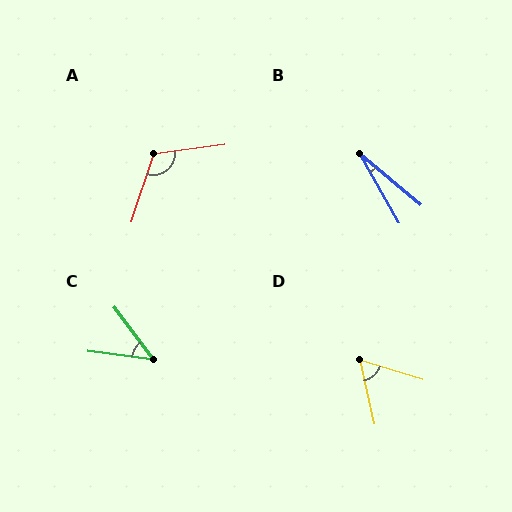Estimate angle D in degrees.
Approximately 60 degrees.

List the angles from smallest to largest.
B (20°), C (46°), D (60°), A (116°).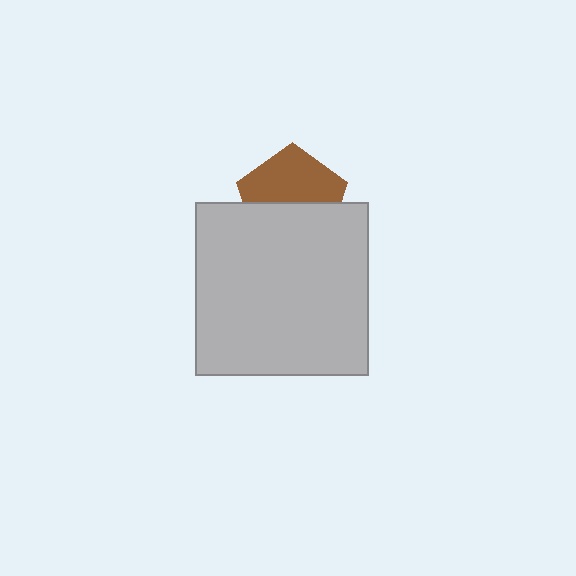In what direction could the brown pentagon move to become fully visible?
The brown pentagon could move up. That would shift it out from behind the light gray square entirely.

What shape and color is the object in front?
The object in front is a light gray square.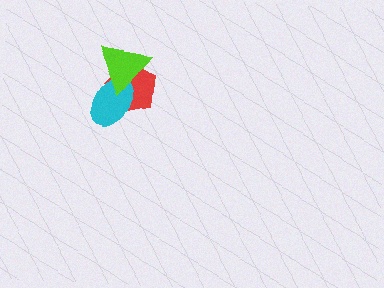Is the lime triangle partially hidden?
No, no other shape covers it.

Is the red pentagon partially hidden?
Yes, it is partially covered by another shape.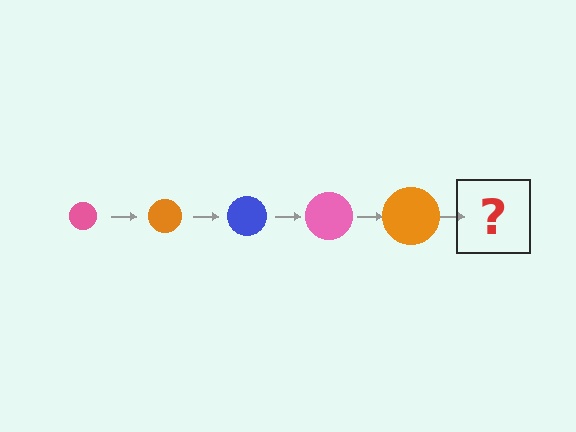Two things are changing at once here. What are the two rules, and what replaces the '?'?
The two rules are that the circle grows larger each step and the color cycles through pink, orange, and blue. The '?' should be a blue circle, larger than the previous one.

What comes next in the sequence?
The next element should be a blue circle, larger than the previous one.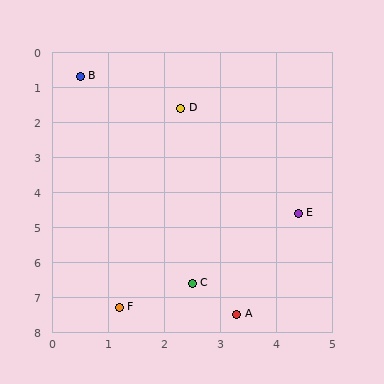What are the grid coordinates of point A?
Point A is at approximately (3.3, 7.5).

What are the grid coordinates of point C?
Point C is at approximately (2.5, 6.6).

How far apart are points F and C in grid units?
Points F and C are about 1.5 grid units apart.